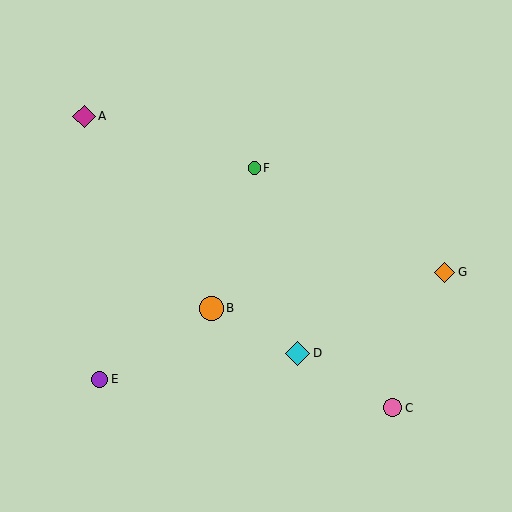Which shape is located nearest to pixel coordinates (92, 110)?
The magenta diamond (labeled A) at (84, 116) is nearest to that location.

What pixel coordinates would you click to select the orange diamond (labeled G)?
Click at (445, 272) to select the orange diamond G.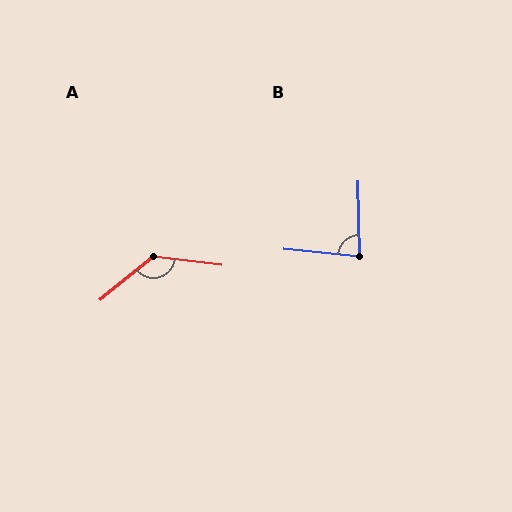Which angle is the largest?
A, at approximately 134 degrees.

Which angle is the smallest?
B, at approximately 83 degrees.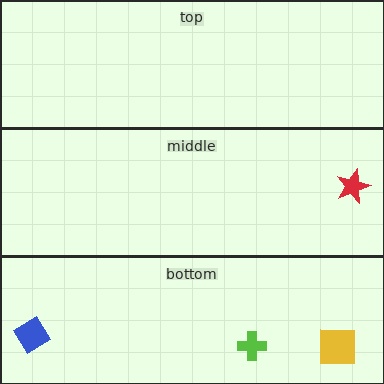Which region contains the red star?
The middle region.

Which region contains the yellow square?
The bottom region.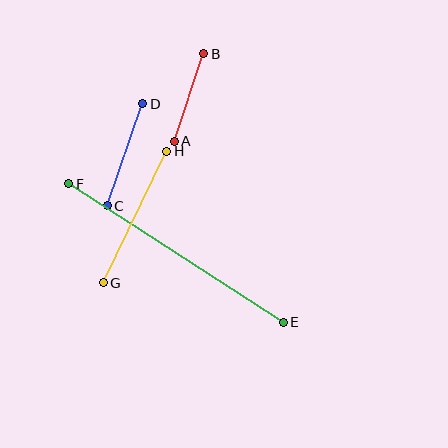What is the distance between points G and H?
The distance is approximately 146 pixels.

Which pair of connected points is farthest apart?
Points E and F are farthest apart.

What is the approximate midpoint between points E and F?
The midpoint is at approximately (176, 253) pixels.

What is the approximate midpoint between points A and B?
The midpoint is at approximately (189, 97) pixels.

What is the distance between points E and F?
The distance is approximately 255 pixels.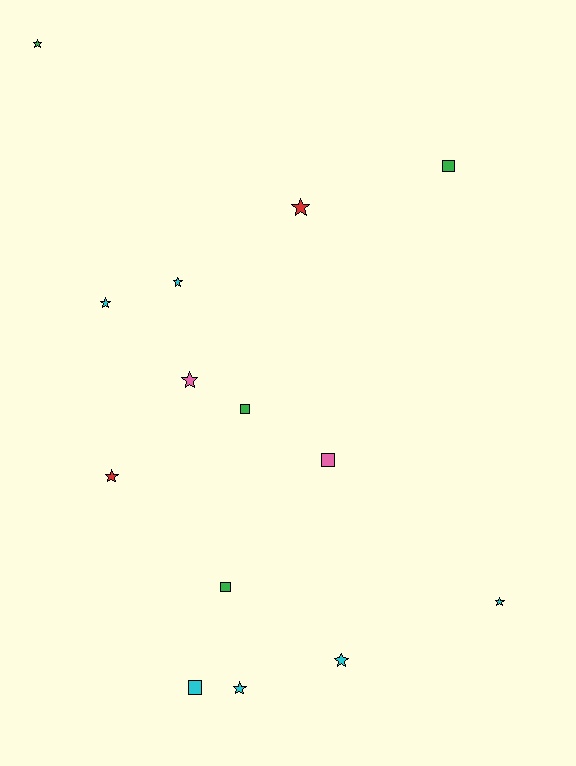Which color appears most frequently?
Cyan, with 6 objects.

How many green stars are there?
There is 1 green star.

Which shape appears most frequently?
Star, with 9 objects.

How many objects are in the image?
There are 14 objects.